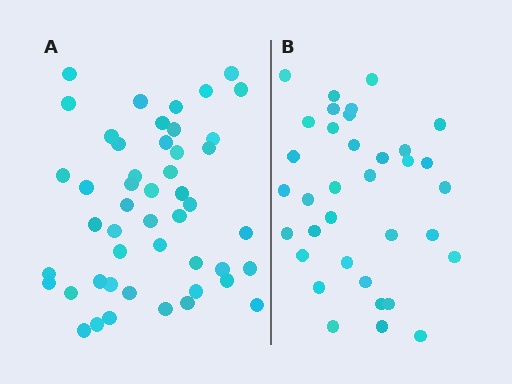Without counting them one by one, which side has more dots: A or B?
Region A (the left region) has more dots.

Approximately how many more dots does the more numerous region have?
Region A has approximately 15 more dots than region B.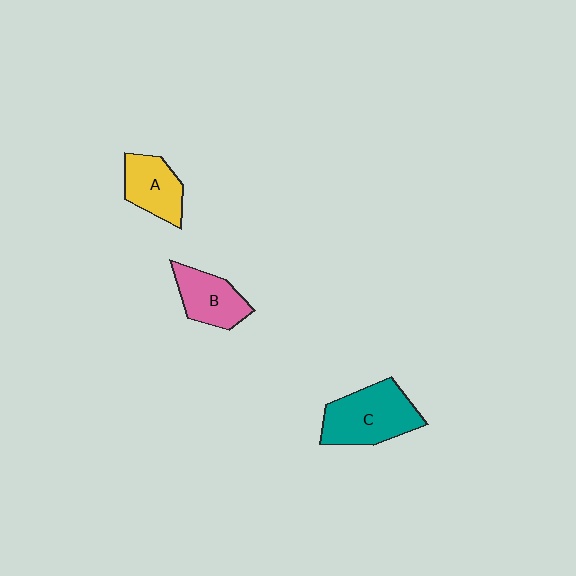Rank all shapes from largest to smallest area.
From largest to smallest: C (teal), B (pink), A (yellow).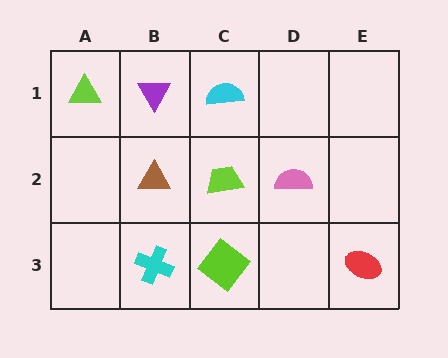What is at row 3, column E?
A red ellipse.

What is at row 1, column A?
A lime triangle.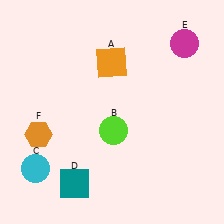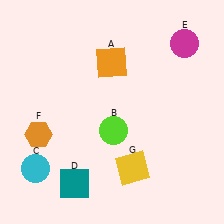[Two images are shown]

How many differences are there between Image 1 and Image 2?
There is 1 difference between the two images.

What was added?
A yellow square (G) was added in Image 2.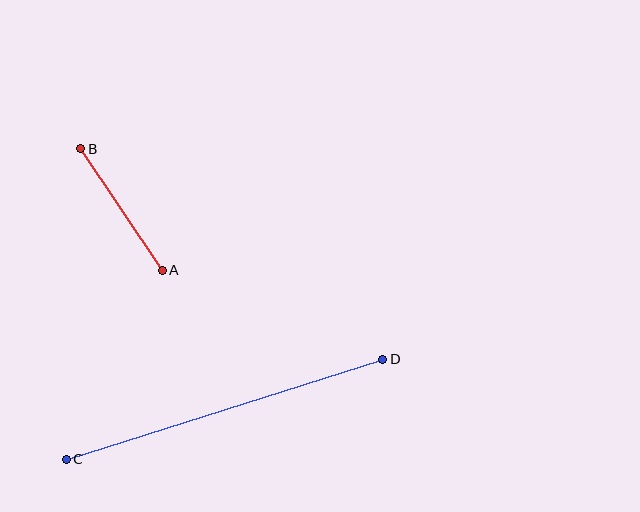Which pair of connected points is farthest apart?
Points C and D are farthest apart.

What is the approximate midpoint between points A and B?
The midpoint is at approximately (122, 210) pixels.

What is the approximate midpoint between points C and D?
The midpoint is at approximately (224, 409) pixels.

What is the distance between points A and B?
The distance is approximately 146 pixels.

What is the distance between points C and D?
The distance is approximately 332 pixels.